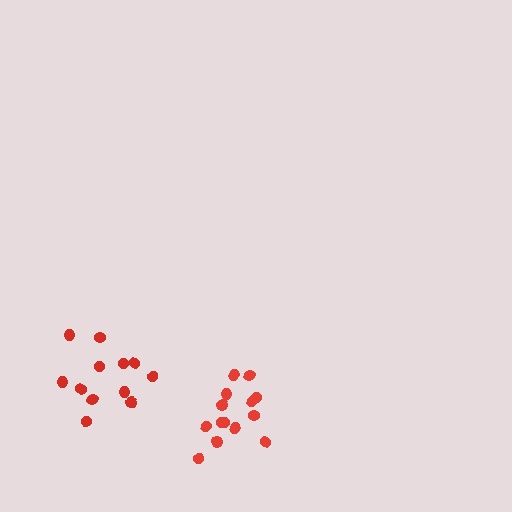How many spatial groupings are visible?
There are 2 spatial groupings.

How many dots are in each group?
Group 1: 14 dots, Group 2: 12 dots (26 total).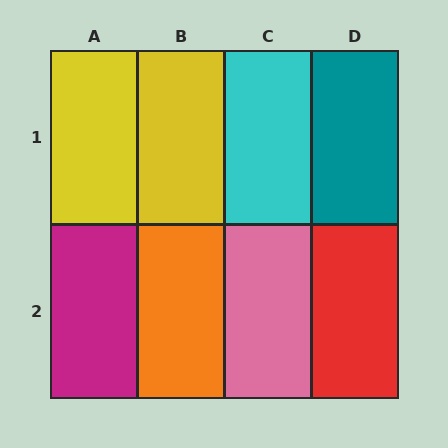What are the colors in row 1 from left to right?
Yellow, yellow, cyan, teal.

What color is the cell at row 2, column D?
Red.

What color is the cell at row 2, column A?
Magenta.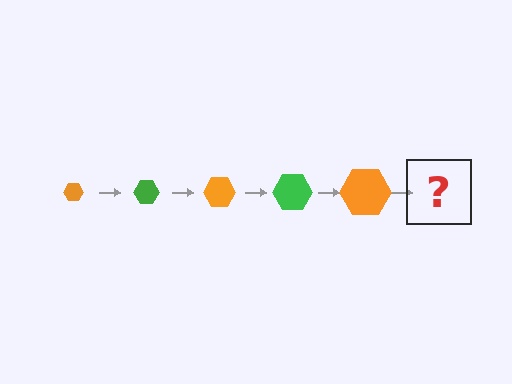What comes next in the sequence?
The next element should be a green hexagon, larger than the previous one.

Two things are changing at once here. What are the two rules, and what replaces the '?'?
The two rules are that the hexagon grows larger each step and the color cycles through orange and green. The '?' should be a green hexagon, larger than the previous one.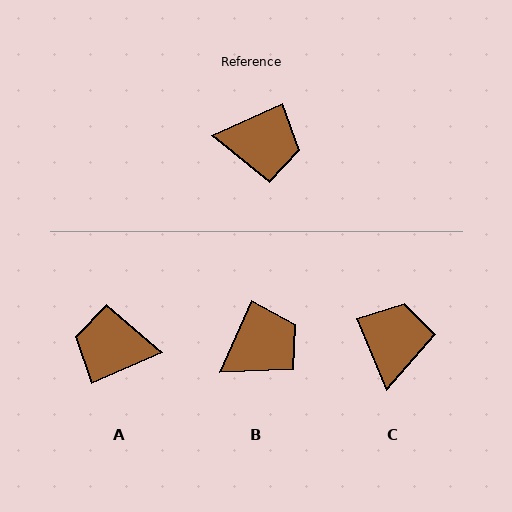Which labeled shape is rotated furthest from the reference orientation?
A, about 179 degrees away.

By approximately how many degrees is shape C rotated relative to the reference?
Approximately 88 degrees counter-clockwise.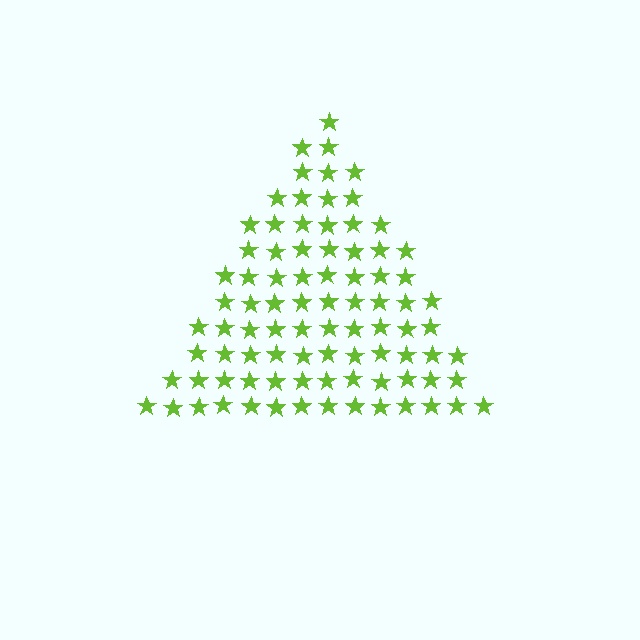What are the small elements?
The small elements are stars.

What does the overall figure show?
The overall figure shows a triangle.